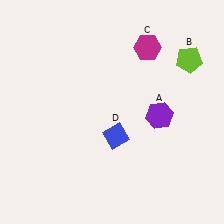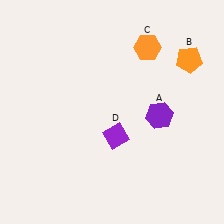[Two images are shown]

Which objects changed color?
B changed from lime to orange. C changed from magenta to orange. D changed from blue to purple.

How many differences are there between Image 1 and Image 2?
There are 3 differences between the two images.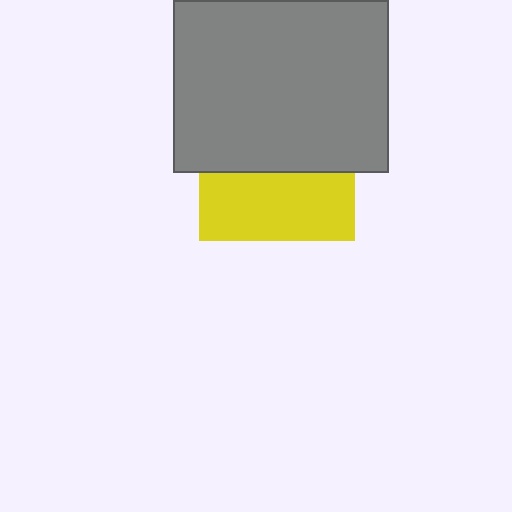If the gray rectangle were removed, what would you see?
You would see the complete yellow square.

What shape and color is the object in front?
The object in front is a gray rectangle.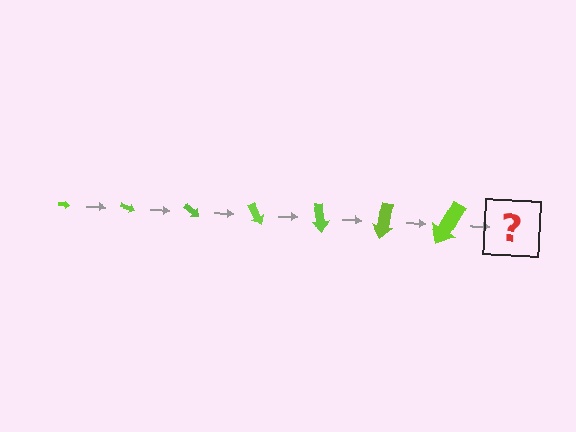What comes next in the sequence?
The next element should be an arrow, larger than the previous one and rotated 140 degrees from the start.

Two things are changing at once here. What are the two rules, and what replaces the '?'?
The two rules are that the arrow grows larger each step and it rotates 20 degrees each step. The '?' should be an arrow, larger than the previous one and rotated 140 degrees from the start.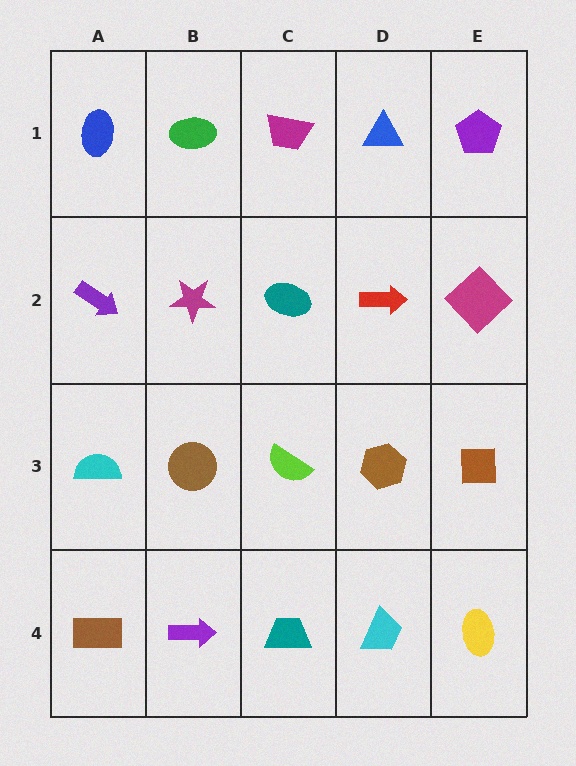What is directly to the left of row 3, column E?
A brown hexagon.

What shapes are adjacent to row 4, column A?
A cyan semicircle (row 3, column A), a purple arrow (row 4, column B).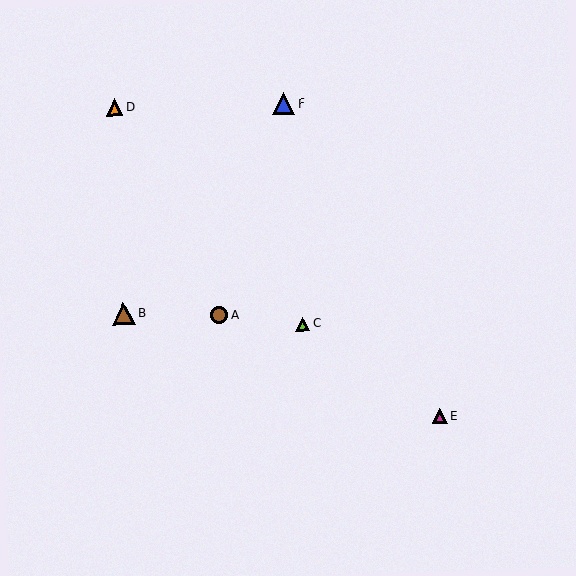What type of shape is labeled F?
Shape F is a blue triangle.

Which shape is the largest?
The blue triangle (labeled F) is the largest.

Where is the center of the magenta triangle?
The center of the magenta triangle is at (440, 416).